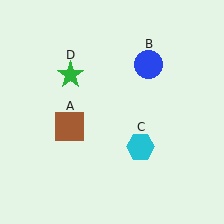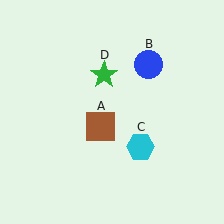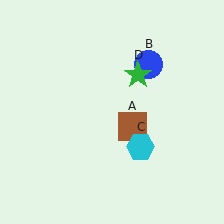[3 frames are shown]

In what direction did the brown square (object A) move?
The brown square (object A) moved right.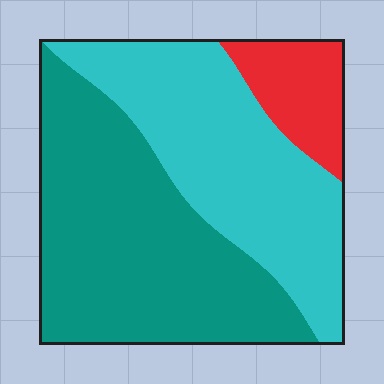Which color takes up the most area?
Teal, at roughly 50%.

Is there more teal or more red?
Teal.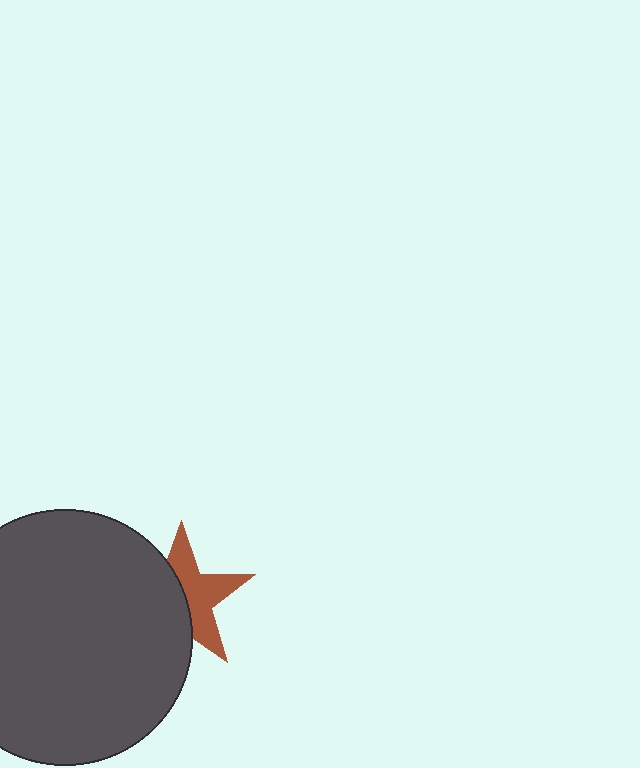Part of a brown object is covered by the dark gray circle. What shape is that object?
It is a star.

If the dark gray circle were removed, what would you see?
You would see the complete brown star.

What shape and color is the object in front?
The object in front is a dark gray circle.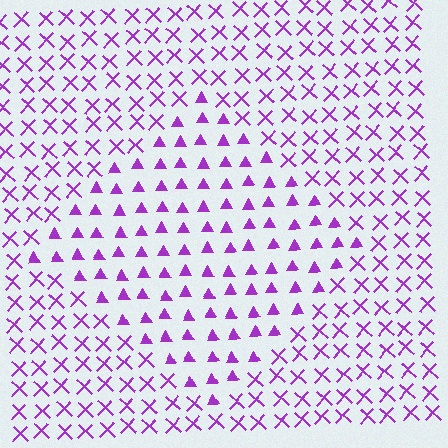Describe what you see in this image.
The image is filled with small purple elements arranged in a uniform grid. A diamond-shaped region contains triangles, while the surrounding area contains X marks. The boundary is defined purely by the change in element shape.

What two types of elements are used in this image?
The image uses triangles inside the diamond region and X marks outside it.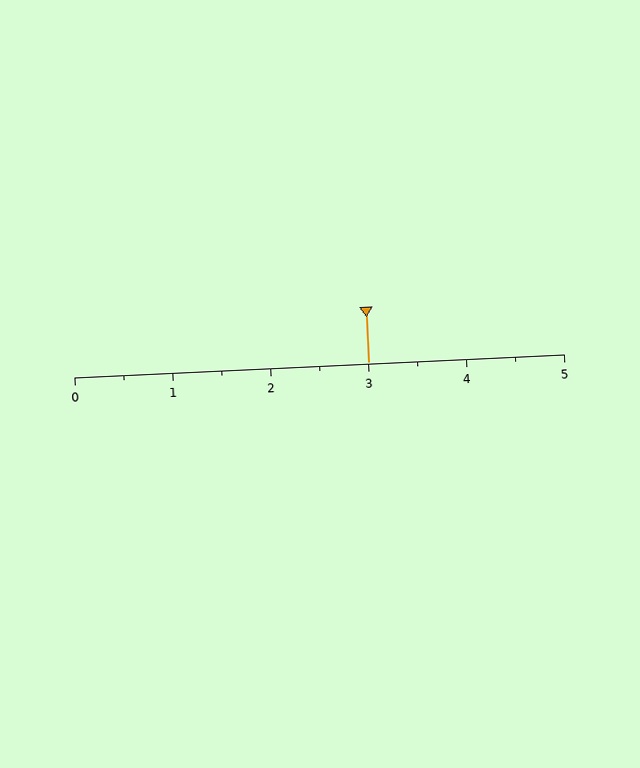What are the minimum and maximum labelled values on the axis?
The axis runs from 0 to 5.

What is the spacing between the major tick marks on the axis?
The major ticks are spaced 1 apart.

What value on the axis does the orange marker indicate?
The marker indicates approximately 3.